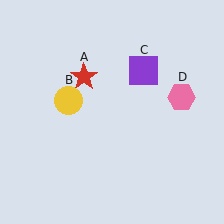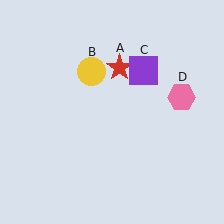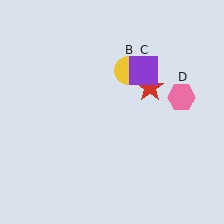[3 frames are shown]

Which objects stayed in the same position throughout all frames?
Purple square (object C) and pink hexagon (object D) remained stationary.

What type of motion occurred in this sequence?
The red star (object A), yellow circle (object B) rotated clockwise around the center of the scene.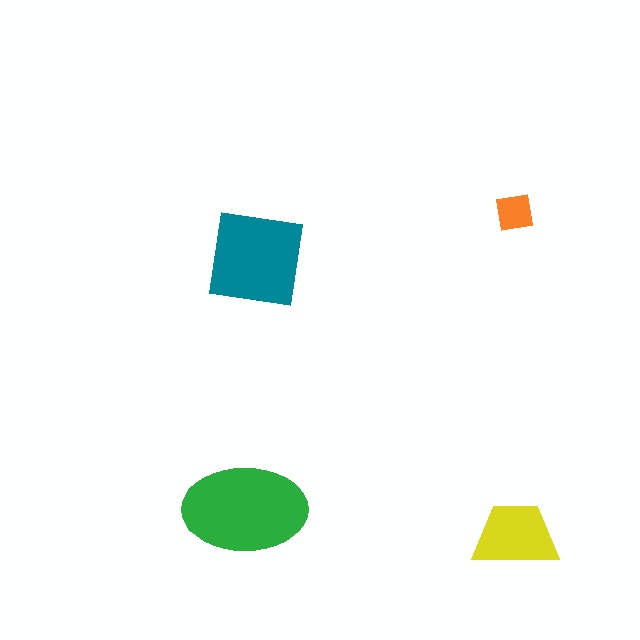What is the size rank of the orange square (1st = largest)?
4th.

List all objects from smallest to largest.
The orange square, the yellow trapezoid, the teal square, the green ellipse.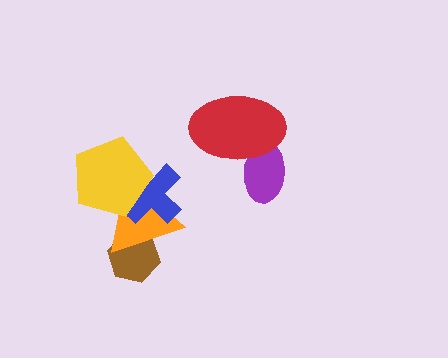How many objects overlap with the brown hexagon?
1 object overlaps with the brown hexagon.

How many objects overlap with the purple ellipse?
1 object overlaps with the purple ellipse.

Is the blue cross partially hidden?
Yes, it is partially covered by another shape.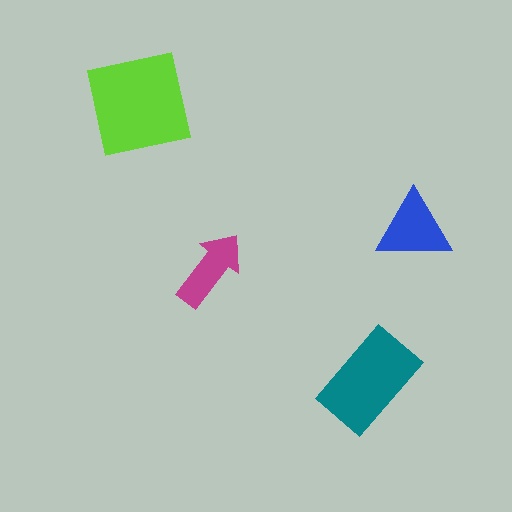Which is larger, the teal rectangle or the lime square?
The lime square.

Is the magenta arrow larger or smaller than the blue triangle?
Smaller.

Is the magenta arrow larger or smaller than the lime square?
Smaller.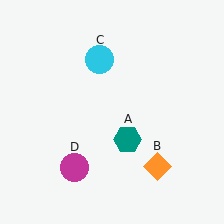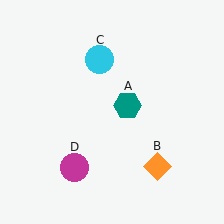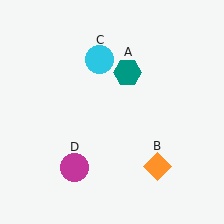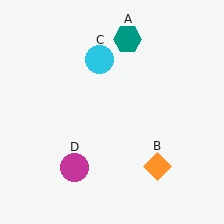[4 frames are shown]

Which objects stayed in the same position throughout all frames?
Orange diamond (object B) and cyan circle (object C) and magenta circle (object D) remained stationary.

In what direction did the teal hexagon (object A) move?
The teal hexagon (object A) moved up.